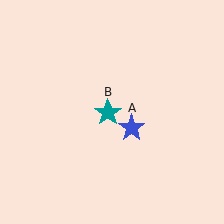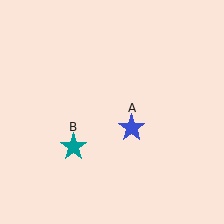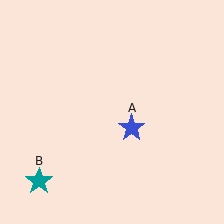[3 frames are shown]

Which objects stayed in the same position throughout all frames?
Blue star (object A) remained stationary.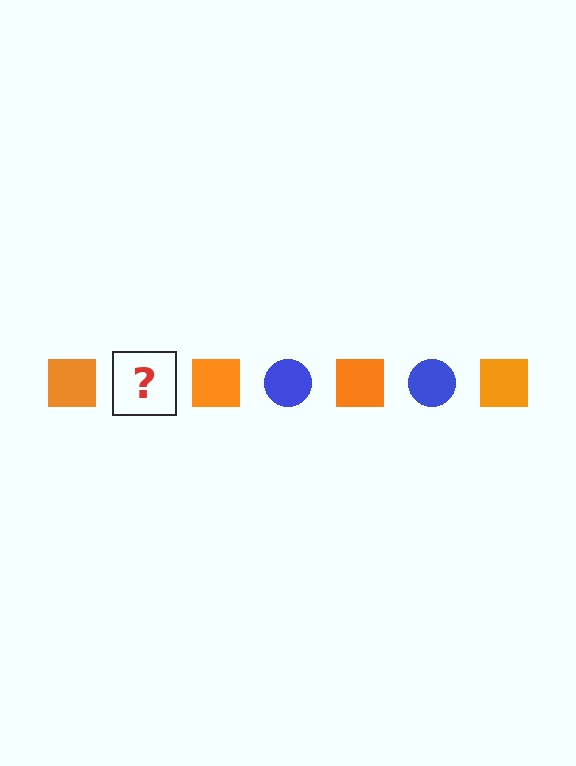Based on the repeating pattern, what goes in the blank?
The blank should be a blue circle.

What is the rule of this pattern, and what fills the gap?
The rule is that the pattern alternates between orange square and blue circle. The gap should be filled with a blue circle.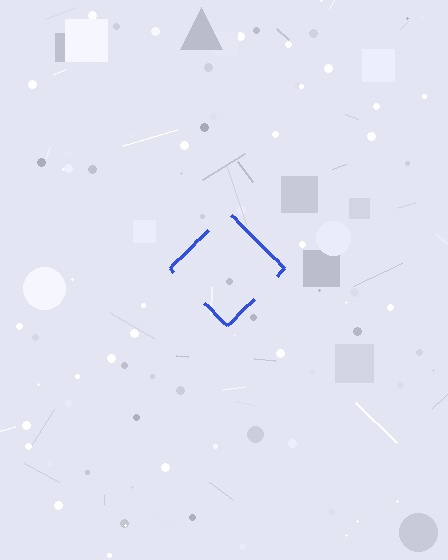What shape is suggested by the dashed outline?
The dashed outline suggests a diamond.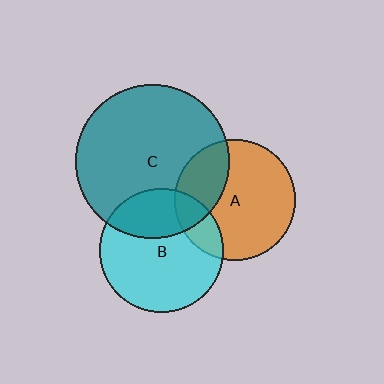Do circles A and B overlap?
Yes.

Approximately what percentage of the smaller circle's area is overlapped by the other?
Approximately 15%.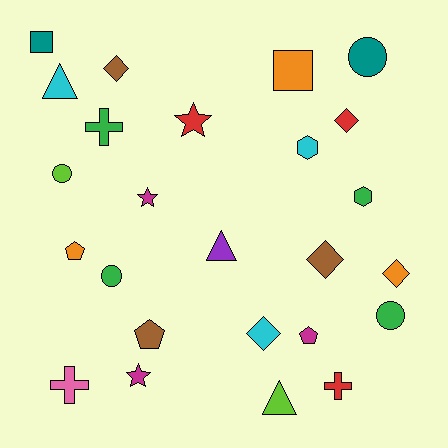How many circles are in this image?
There are 4 circles.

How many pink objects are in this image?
There is 1 pink object.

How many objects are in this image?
There are 25 objects.